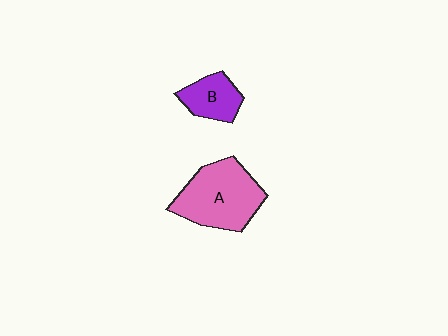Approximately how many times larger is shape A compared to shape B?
Approximately 2.1 times.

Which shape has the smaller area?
Shape B (purple).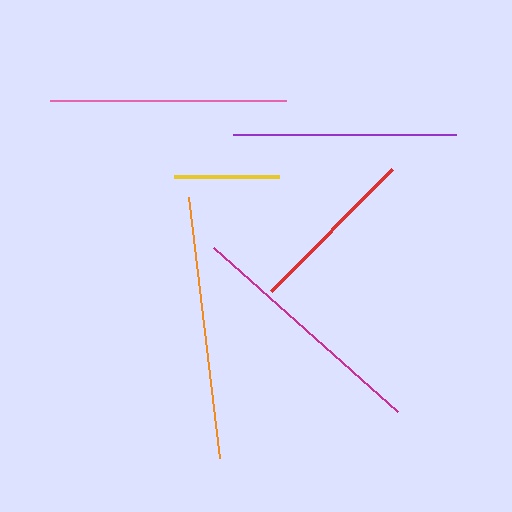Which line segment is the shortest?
The yellow line is the shortest at approximately 105 pixels.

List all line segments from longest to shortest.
From longest to shortest: orange, magenta, pink, purple, red, yellow.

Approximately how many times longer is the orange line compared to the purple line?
The orange line is approximately 1.2 times the length of the purple line.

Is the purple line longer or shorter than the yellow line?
The purple line is longer than the yellow line.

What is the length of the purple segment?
The purple segment is approximately 222 pixels long.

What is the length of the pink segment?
The pink segment is approximately 236 pixels long.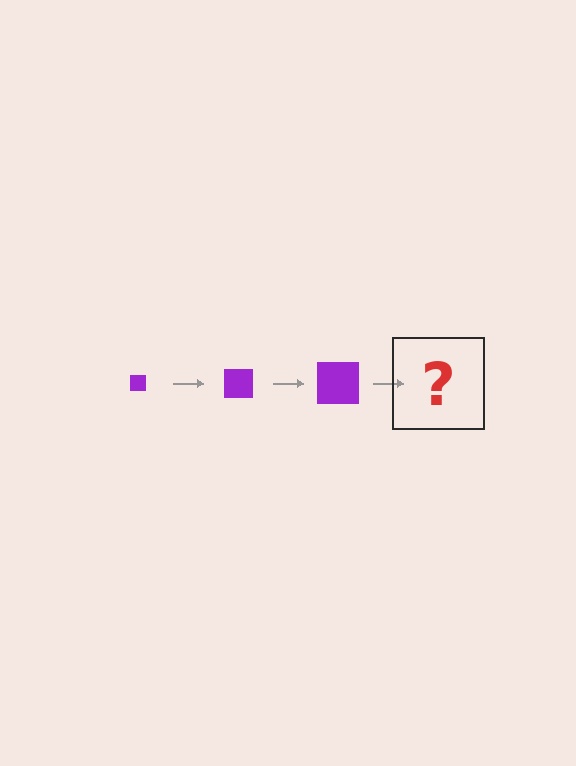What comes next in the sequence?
The next element should be a purple square, larger than the previous one.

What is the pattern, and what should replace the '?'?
The pattern is that the square gets progressively larger each step. The '?' should be a purple square, larger than the previous one.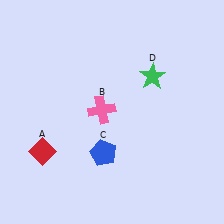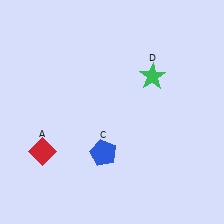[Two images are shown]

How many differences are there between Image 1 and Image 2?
There is 1 difference between the two images.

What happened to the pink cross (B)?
The pink cross (B) was removed in Image 2. It was in the top-left area of Image 1.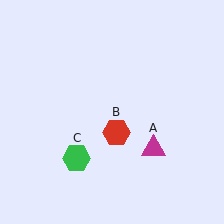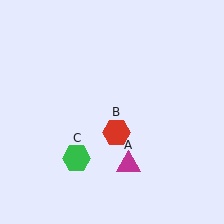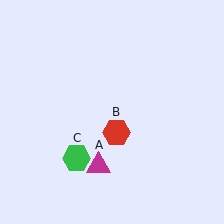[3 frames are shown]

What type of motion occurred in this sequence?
The magenta triangle (object A) rotated clockwise around the center of the scene.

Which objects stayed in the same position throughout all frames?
Red hexagon (object B) and green hexagon (object C) remained stationary.